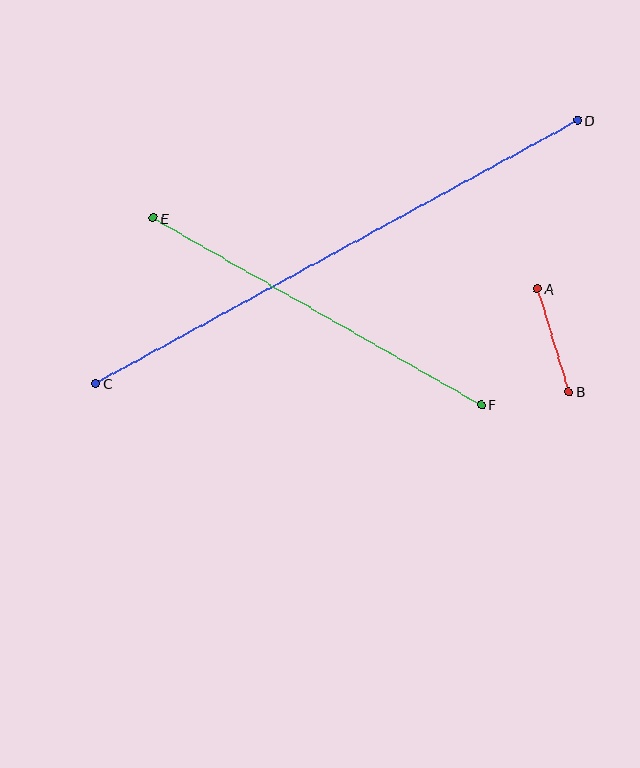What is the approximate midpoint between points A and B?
The midpoint is at approximately (553, 340) pixels.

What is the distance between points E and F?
The distance is approximately 377 pixels.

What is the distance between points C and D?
The distance is approximately 549 pixels.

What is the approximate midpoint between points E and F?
The midpoint is at approximately (317, 311) pixels.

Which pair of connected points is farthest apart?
Points C and D are farthest apart.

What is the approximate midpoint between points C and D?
The midpoint is at approximately (337, 252) pixels.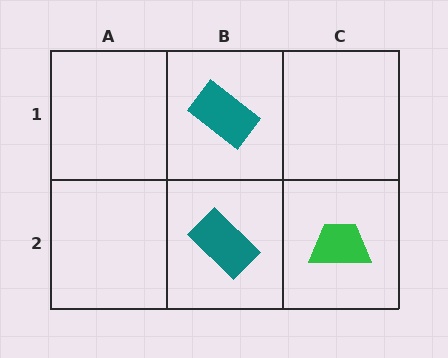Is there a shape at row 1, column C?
No, that cell is empty.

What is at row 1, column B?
A teal rectangle.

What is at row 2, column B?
A teal rectangle.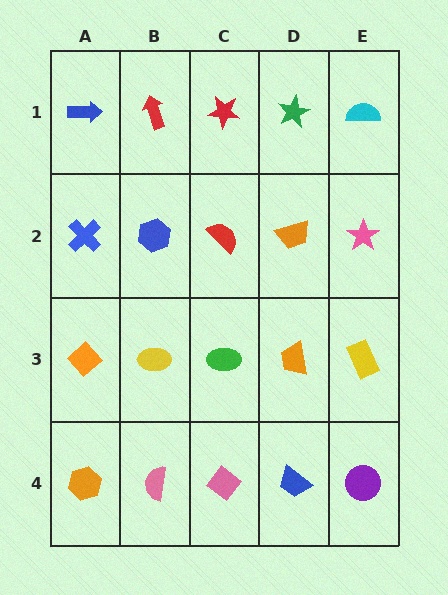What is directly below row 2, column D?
An orange trapezoid.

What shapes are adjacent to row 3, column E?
A pink star (row 2, column E), a purple circle (row 4, column E), an orange trapezoid (row 3, column D).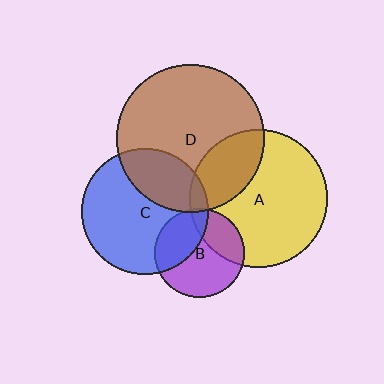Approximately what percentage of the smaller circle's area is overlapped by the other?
Approximately 5%.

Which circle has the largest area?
Circle D (brown).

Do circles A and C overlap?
Yes.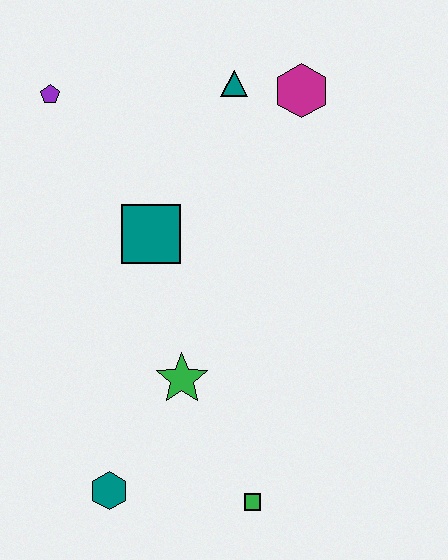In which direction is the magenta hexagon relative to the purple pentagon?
The magenta hexagon is to the right of the purple pentagon.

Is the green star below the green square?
No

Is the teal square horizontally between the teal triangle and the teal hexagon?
Yes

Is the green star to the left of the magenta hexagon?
Yes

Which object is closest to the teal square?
The green star is closest to the teal square.